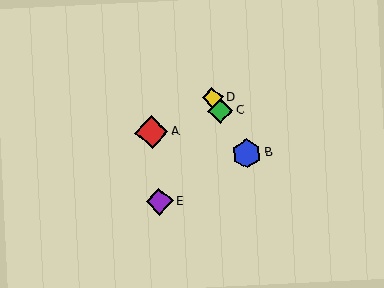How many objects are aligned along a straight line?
3 objects (B, C, D) are aligned along a straight line.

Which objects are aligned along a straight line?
Objects B, C, D are aligned along a straight line.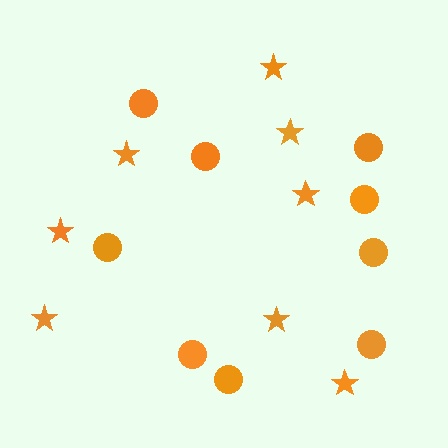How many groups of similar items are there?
There are 2 groups: one group of circles (9) and one group of stars (8).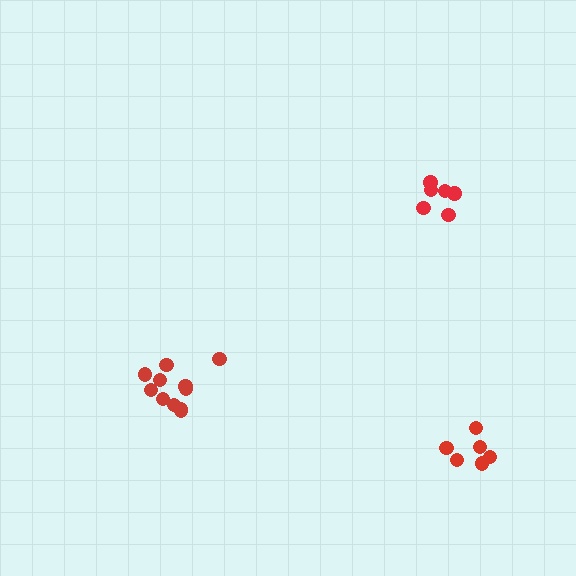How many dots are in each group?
Group 1: 6 dots, Group 2: 6 dots, Group 3: 11 dots (23 total).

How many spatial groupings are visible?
There are 3 spatial groupings.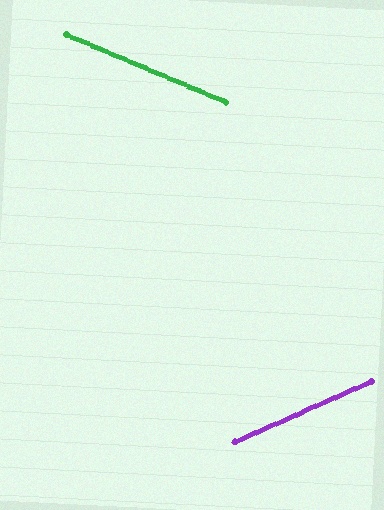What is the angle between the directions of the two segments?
Approximately 46 degrees.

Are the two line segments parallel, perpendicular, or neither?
Neither parallel nor perpendicular — they differ by about 46°.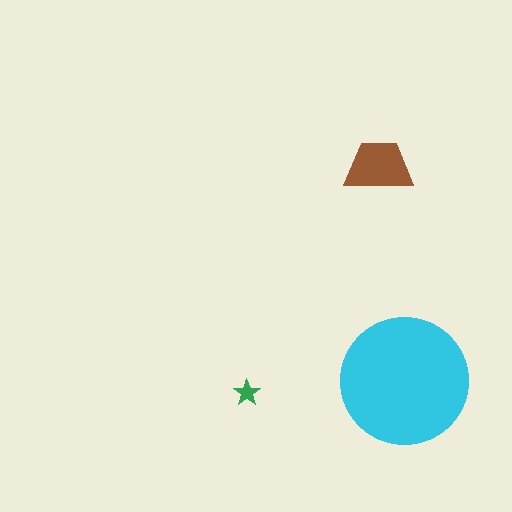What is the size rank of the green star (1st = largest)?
3rd.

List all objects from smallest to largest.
The green star, the brown trapezoid, the cyan circle.